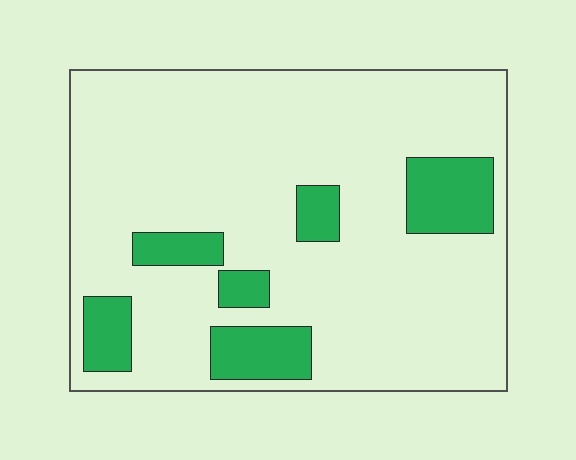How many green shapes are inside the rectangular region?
6.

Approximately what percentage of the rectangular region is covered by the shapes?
Approximately 15%.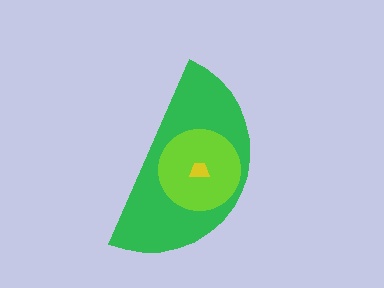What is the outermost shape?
The green semicircle.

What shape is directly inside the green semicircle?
The lime circle.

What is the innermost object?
The yellow trapezoid.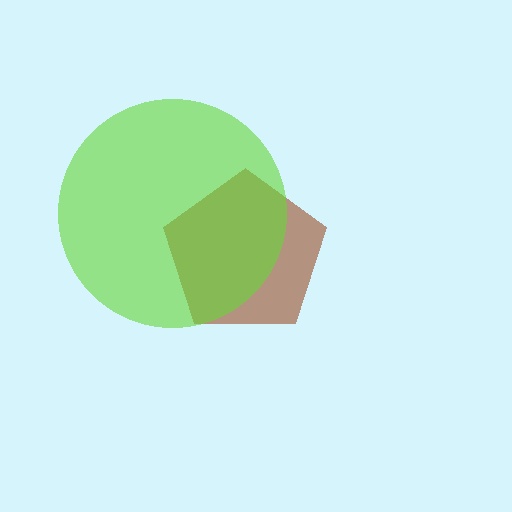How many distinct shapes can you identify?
There are 2 distinct shapes: a brown pentagon, a lime circle.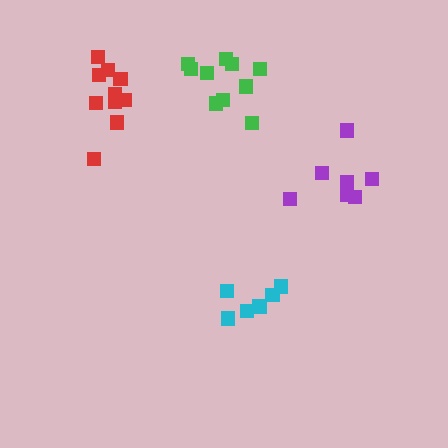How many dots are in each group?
Group 1: 10 dots, Group 2: 6 dots, Group 3: 10 dots, Group 4: 7 dots (33 total).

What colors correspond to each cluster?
The clusters are colored: red, cyan, green, purple.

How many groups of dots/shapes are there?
There are 4 groups.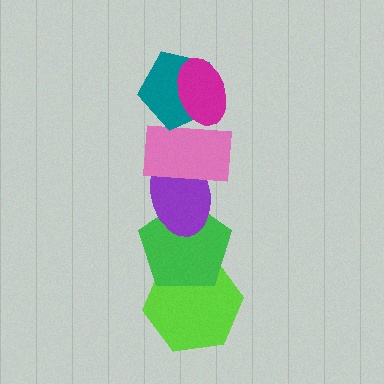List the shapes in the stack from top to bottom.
From top to bottom: the magenta ellipse, the teal pentagon, the pink rectangle, the purple ellipse, the green pentagon, the lime hexagon.